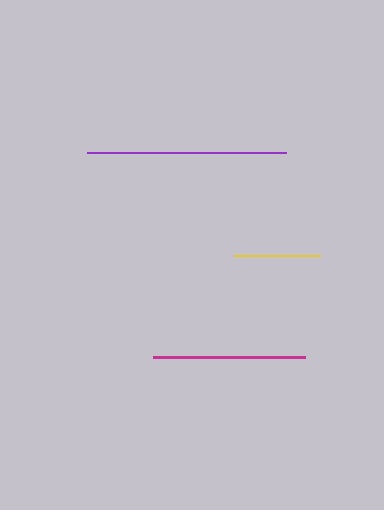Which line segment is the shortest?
The yellow line is the shortest at approximately 86 pixels.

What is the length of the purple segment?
The purple segment is approximately 199 pixels long.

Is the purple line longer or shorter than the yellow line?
The purple line is longer than the yellow line.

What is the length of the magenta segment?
The magenta segment is approximately 152 pixels long.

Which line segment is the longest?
The purple line is the longest at approximately 199 pixels.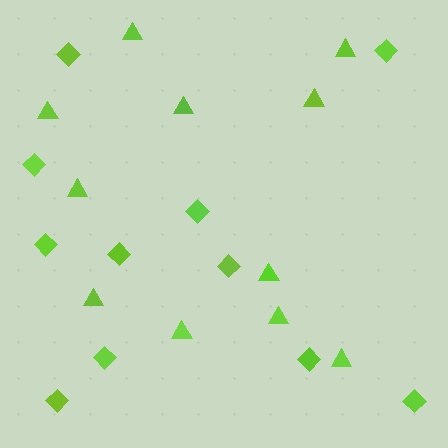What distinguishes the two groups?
There are 2 groups: one group of diamonds (11) and one group of triangles (11).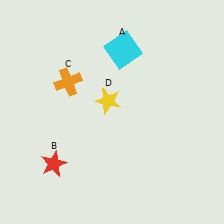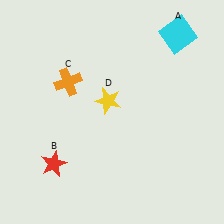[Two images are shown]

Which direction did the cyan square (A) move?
The cyan square (A) moved right.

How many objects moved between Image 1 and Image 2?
1 object moved between the two images.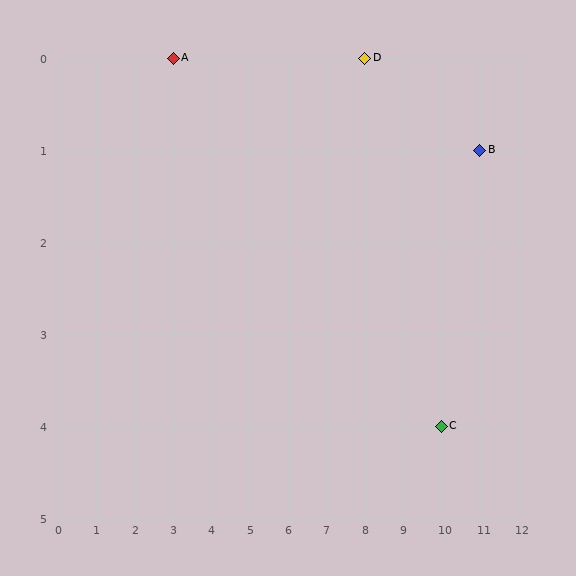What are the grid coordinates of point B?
Point B is at grid coordinates (11, 1).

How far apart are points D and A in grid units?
Points D and A are 5 columns apart.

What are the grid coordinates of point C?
Point C is at grid coordinates (10, 4).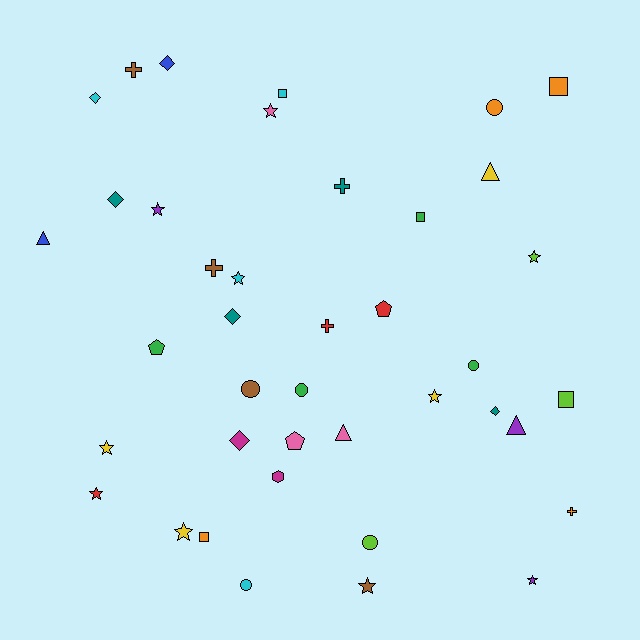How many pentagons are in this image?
There are 3 pentagons.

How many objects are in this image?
There are 40 objects.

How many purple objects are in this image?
There are 3 purple objects.